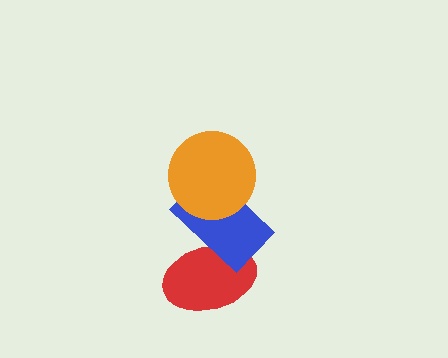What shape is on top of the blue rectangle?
The orange circle is on top of the blue rectangle.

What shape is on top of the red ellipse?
The blue rectangle is on top of the red ellipse.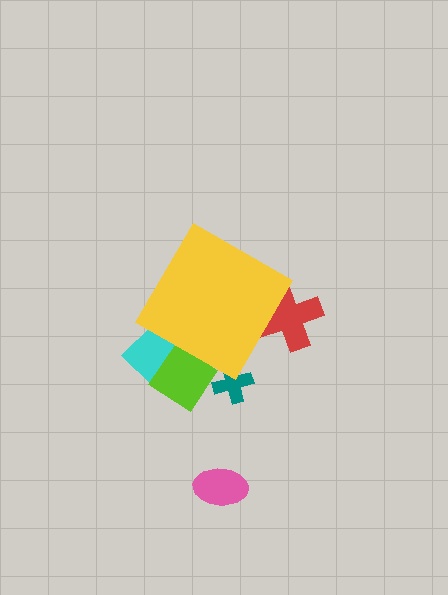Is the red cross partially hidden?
Yes, the red cross is partially hidden behind the yellow diamond.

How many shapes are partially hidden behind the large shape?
4 shapes are partially hidden.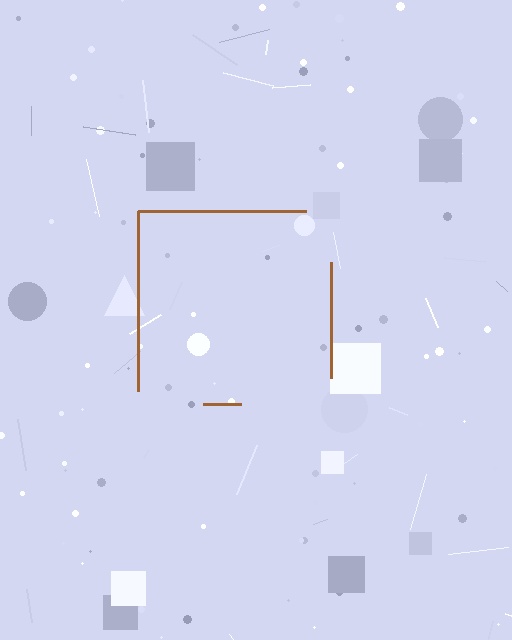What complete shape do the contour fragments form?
The contour fragments form a square.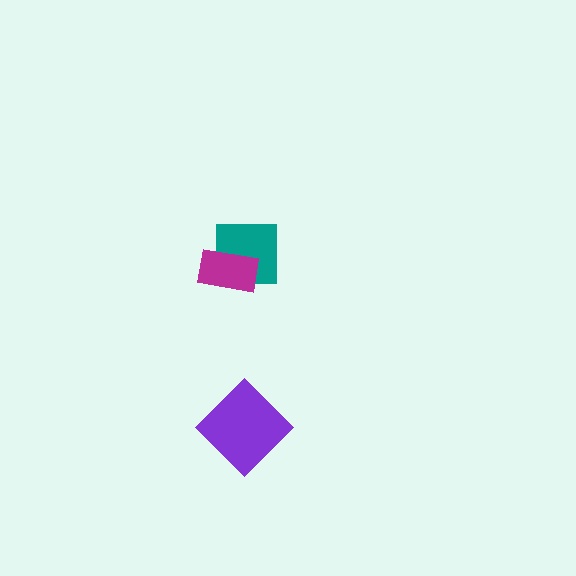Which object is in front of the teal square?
The magenta rectangle is in front of the teal square.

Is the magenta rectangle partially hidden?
No, no other shape covers it.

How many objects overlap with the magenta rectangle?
1 object overlaps with the magenta rectangle.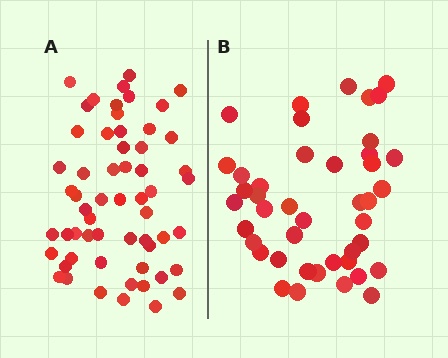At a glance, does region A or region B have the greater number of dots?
Region A (the left region) has more dots.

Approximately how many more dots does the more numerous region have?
Region A has approximately 15 more dots than region B.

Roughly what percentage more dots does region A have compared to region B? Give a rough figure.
About 35% more.